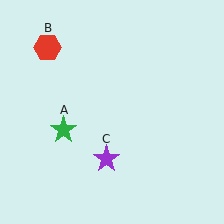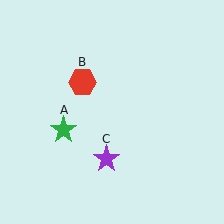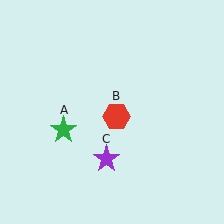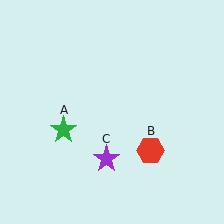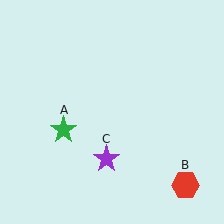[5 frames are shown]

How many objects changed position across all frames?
1 object changed position: red hexagon (object B).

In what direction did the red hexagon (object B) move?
The red hexagon (object B) moved down and to the right.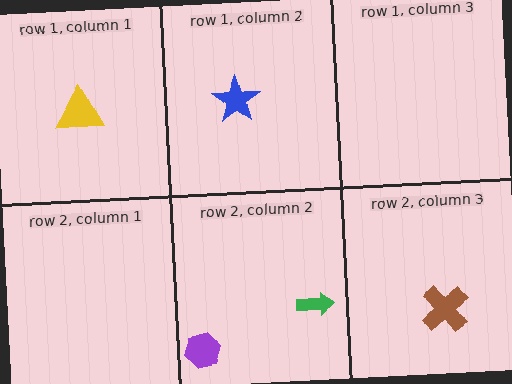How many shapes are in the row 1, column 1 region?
1.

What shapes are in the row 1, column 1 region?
The yellow triangle.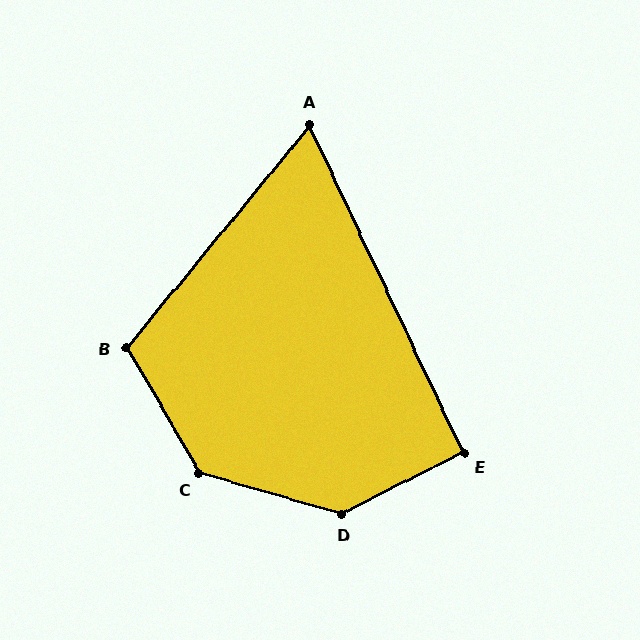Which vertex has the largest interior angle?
D, at approximately 137 degrees.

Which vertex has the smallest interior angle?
A, at approximately 65 degrees.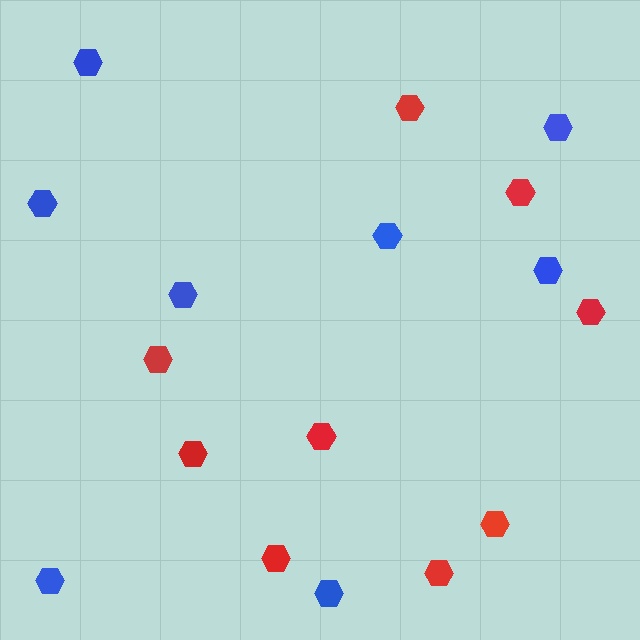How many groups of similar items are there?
There are 2 groups: one group of red hexagons (9) and one group of blue hexagons (8).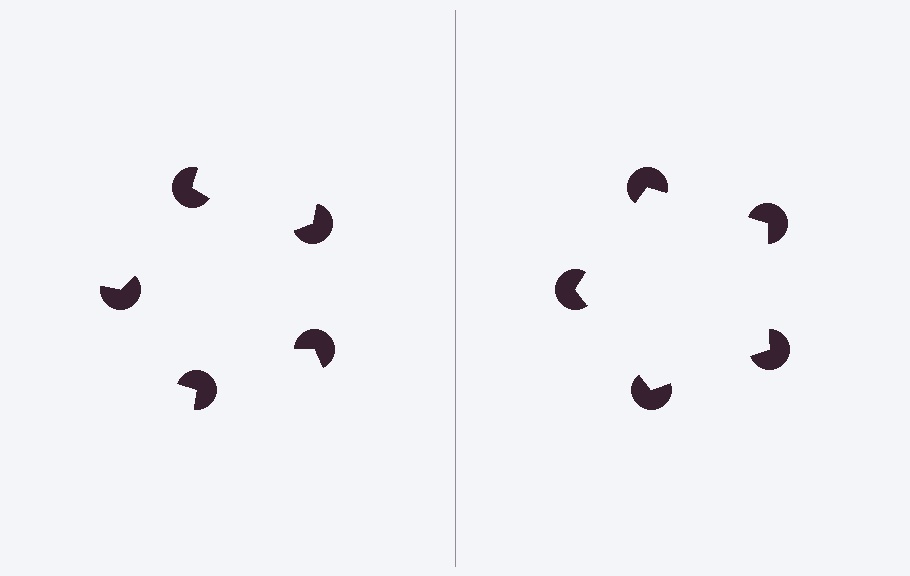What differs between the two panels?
The pac-man discs are positioned identically on both sides; only the wedge orientations differ. On the right they align to a pentagon; on the left they are misaligned.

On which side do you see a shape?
An illusory pentagon appears on the right side. On the left side the wedge cuts are rotated, so no coherent shape forms.